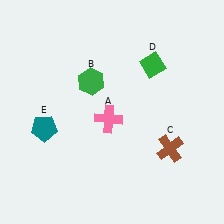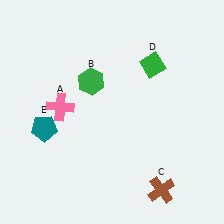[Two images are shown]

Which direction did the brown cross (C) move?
The brown cross (C) moved down.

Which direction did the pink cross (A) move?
The pink cross (A) moved left.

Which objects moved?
The objects that moved are: the pink cross (A), the brown cross (C).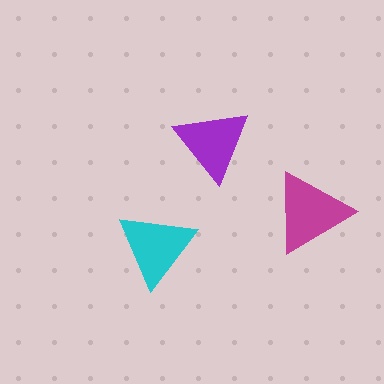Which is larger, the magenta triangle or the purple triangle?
The magenta one.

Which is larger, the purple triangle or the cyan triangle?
The cyan one.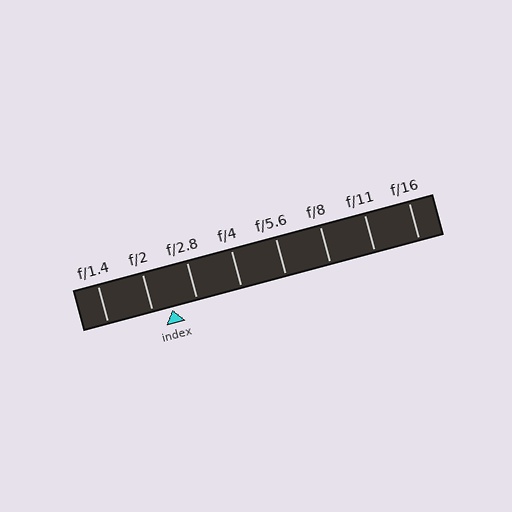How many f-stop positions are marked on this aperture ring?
There are 8 f-stop positions marked.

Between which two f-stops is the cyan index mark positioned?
The index mark is between f/2 and f/2.8.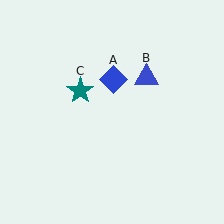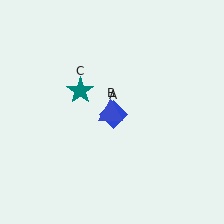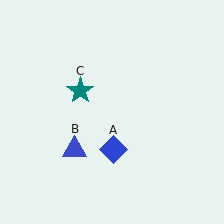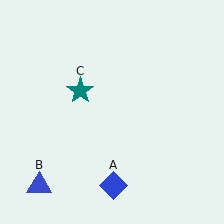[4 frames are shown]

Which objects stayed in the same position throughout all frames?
Teal star (object C) remained stationary.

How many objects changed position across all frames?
2 objects changed position: blue diamond (object A), blue triangle (object B).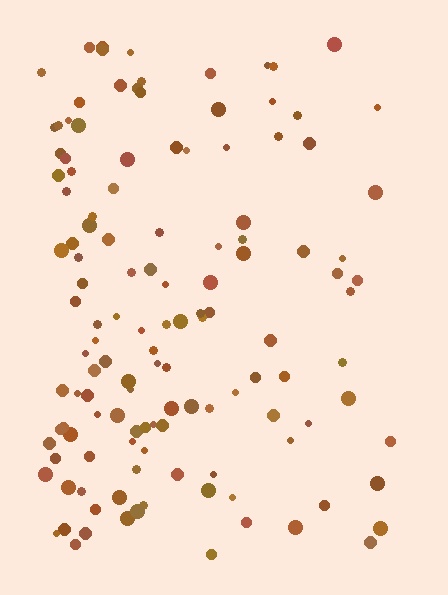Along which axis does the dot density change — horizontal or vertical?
Horizontal.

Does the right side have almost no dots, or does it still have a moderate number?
Still a moderate number, just noticeably fewer than the left.